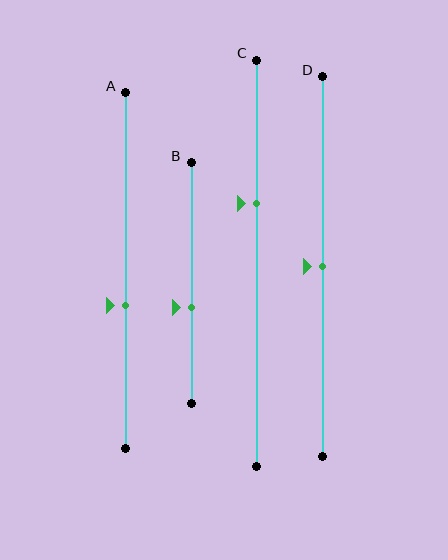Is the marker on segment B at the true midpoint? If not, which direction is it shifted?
No, the marker on segment B is shifted downward by about 10% of the segment length.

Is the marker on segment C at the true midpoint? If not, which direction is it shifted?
No, the marker on segment C is shifted upward by about 15% of the segment length.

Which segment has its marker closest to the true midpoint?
Segment D has its marker closest to the true midpoint.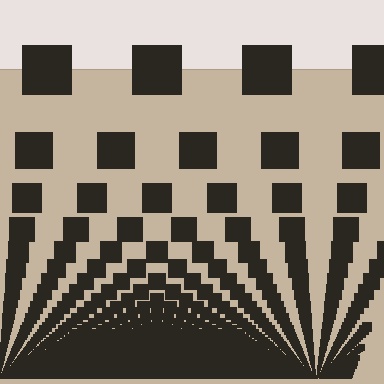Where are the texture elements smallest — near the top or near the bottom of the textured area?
Near the bottom.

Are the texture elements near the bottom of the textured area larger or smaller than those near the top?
Smaller. The gradient is inverted — elements near the bottom are smaller and denser.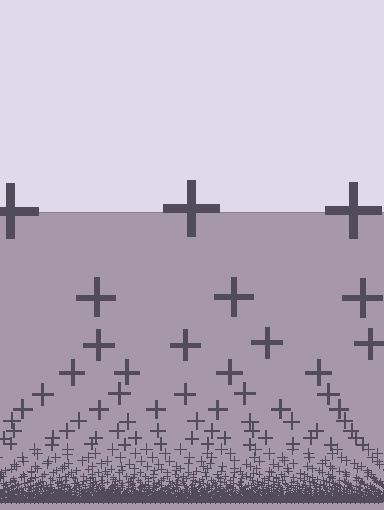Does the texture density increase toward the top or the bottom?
Density increases toward the bottom.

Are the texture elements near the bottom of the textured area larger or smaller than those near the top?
Smaller. The gradient is inverted — elements near the bottom are smaller and denser.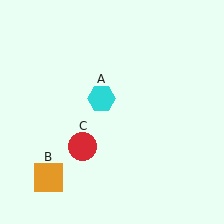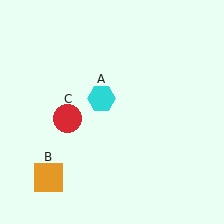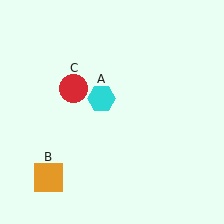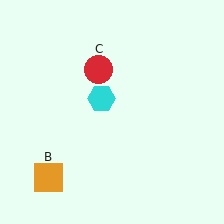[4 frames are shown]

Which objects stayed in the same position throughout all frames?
Cyan hexagon (object A) and orange square (object B) remained stationary.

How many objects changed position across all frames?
1 object changed position: red circle (object C).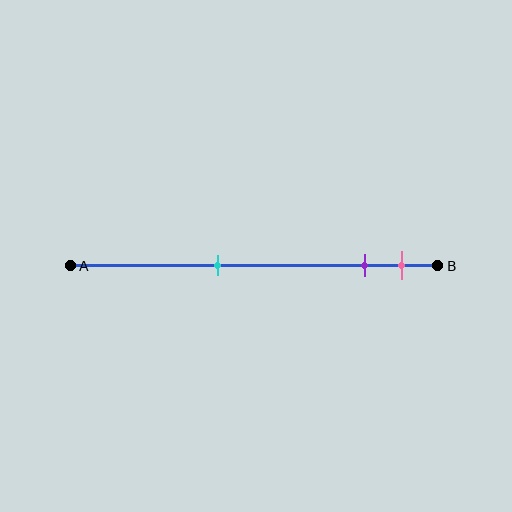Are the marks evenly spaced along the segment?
No, the marks are not evenly spaced.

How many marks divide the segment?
There are 3 marks dividing the segment.